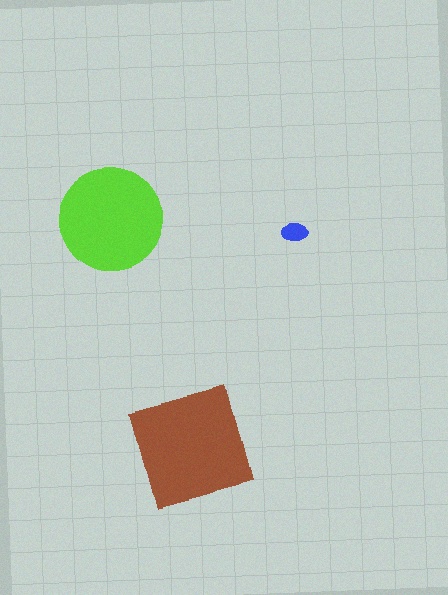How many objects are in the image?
There are 3 objects in the image.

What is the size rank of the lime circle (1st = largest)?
2nd.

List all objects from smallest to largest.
The blue ellipse, the lime circle, the brown square.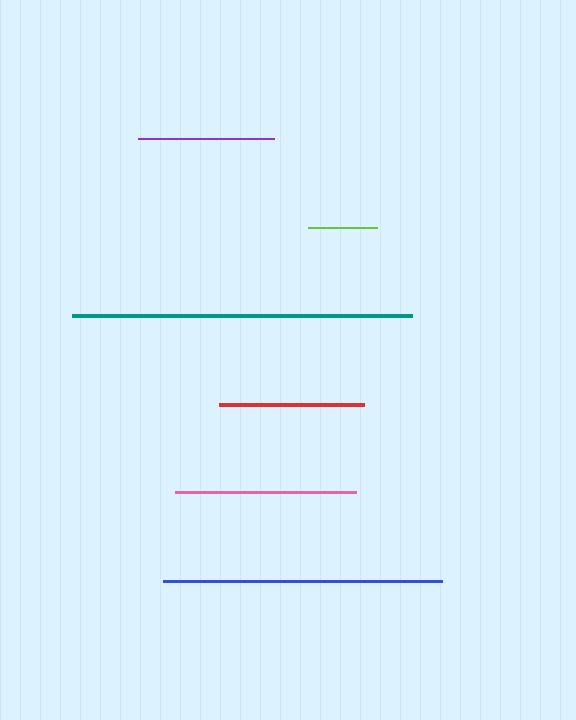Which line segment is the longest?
The teal line is the longest at approximately 340 pixels.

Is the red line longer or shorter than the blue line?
The blue line is longer than the red line.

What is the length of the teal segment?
The teal segment is approximately 340 pixels long.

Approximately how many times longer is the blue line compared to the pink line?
The blue line is approximately 1.5 times the length of the pink line.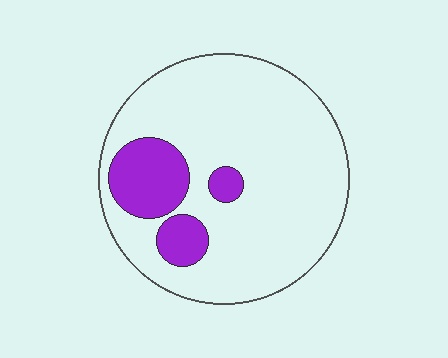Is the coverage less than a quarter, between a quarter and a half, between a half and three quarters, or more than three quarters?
Less than a quarter.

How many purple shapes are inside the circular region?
3.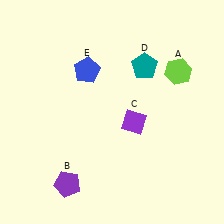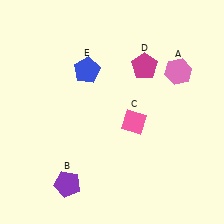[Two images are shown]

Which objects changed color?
A changed from lime to pink. C changed from purple to pink. D changed from teal to magenta.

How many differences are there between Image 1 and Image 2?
There are 3 differences between the two images.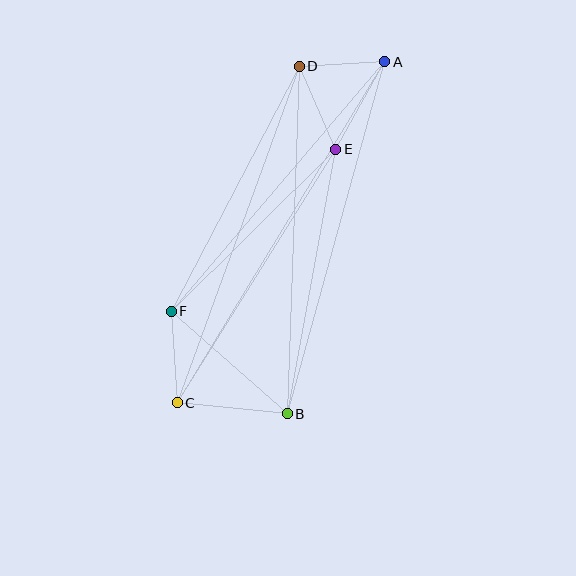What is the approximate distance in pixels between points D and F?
The distance between D and F is approximately 277 pixels.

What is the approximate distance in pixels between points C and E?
The distance between C and E is approximately 299 pixels.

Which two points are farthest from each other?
Points A and C are farthest from each other.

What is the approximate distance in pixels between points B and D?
The distance between B and D is approximately 348 pixels.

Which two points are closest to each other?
Points A and D are closest to each other.